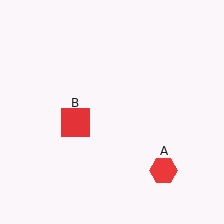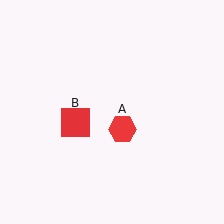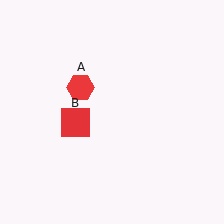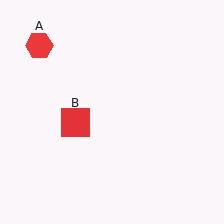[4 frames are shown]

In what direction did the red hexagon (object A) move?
The red hexagon (object A) moved up and to the left.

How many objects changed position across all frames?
1 object changed position: red hexagon (object A).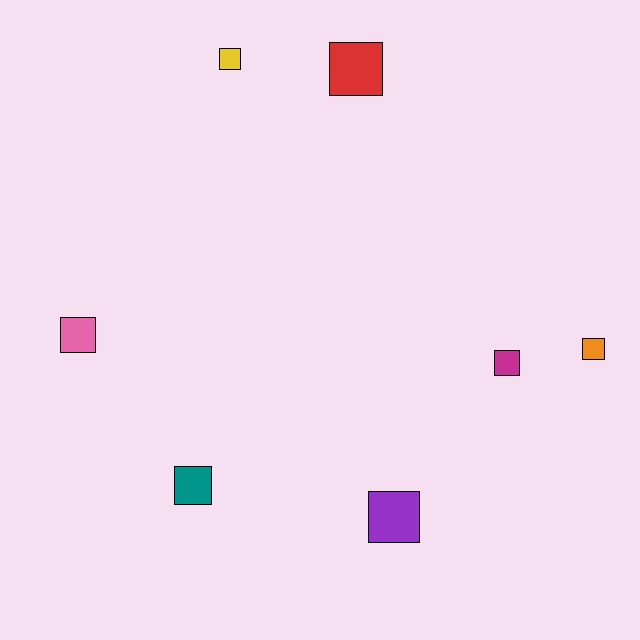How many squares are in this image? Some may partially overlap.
There are 7 squares.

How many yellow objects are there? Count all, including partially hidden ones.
There is 1 yellow object.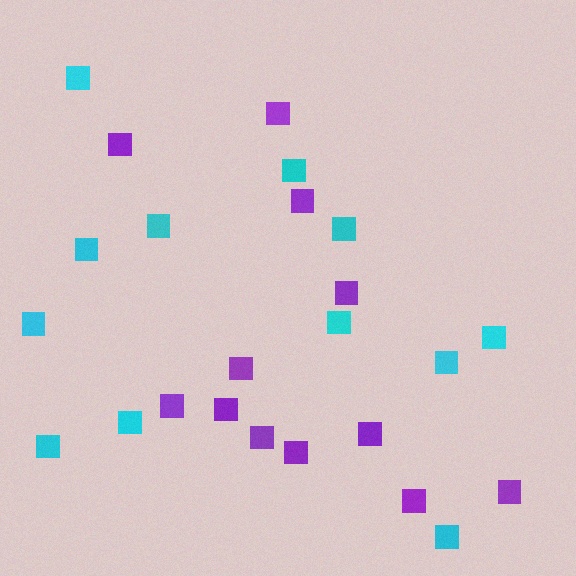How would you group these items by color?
There are 2 groups: one group of cyan squares (12) and one group of purple squares (12).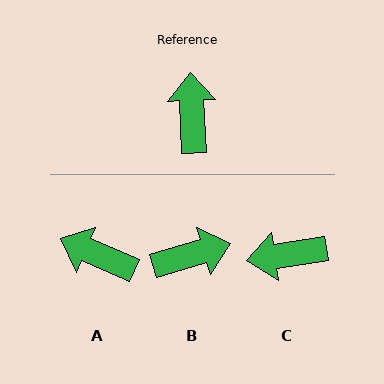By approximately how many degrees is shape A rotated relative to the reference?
Approximately 64 degrees counter-clockwise.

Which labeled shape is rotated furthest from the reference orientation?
C, about 95 degrees away.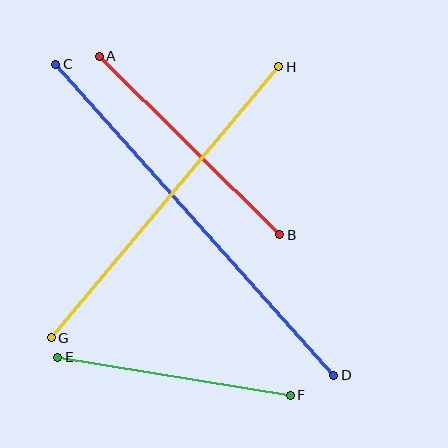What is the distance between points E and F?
The distance is approximately 236 pixels.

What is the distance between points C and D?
The distance is approximately 417 pixels.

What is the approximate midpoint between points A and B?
The midpoint is at approximately (189, 145) pixels.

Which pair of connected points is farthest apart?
Points C and D are farthest apart.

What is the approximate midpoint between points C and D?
The midpoint is at approximately (195, 220) pixels.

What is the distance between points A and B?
The distance is approximately 254 pixels.